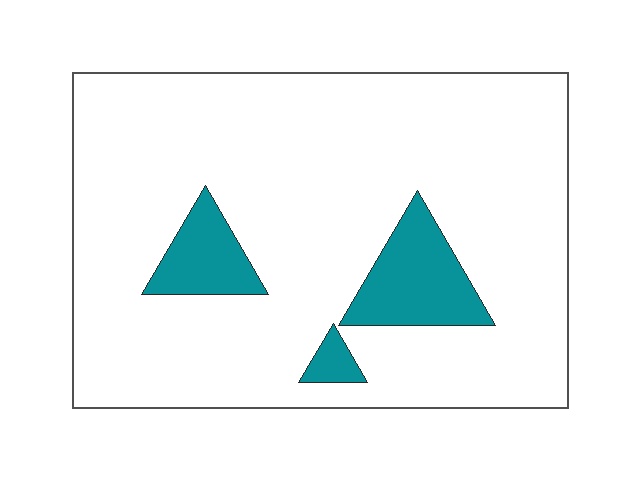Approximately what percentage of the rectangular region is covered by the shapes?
Approximately 10%.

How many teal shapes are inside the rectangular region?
3.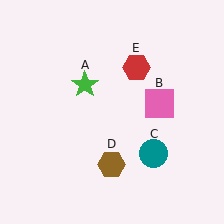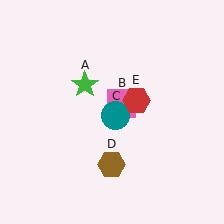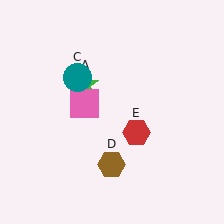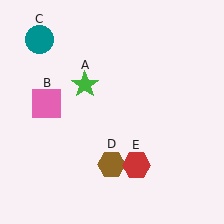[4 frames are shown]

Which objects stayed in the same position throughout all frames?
Green star (object A) and brown hexagon (object D) remained stationary.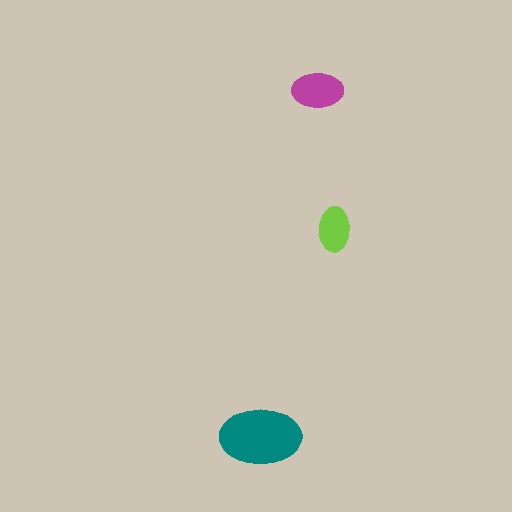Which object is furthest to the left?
The teal ellipse is leftmost.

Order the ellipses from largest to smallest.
the teal one, the magenta one, the lime one.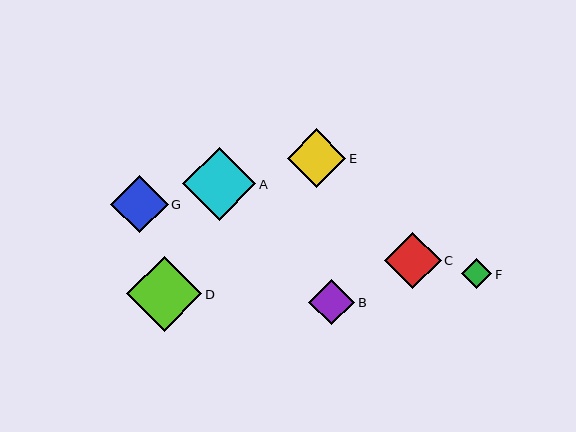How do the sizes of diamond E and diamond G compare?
Diamond E and diamond G are approximately the same size.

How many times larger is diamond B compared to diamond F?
Diamond B is approximately 1.5 times the size of diamond F.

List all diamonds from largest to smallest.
From largest to smallest: D, A, E, G, C, B, F.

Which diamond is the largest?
Diamond D is the largest with a size of approximately 75 pixels.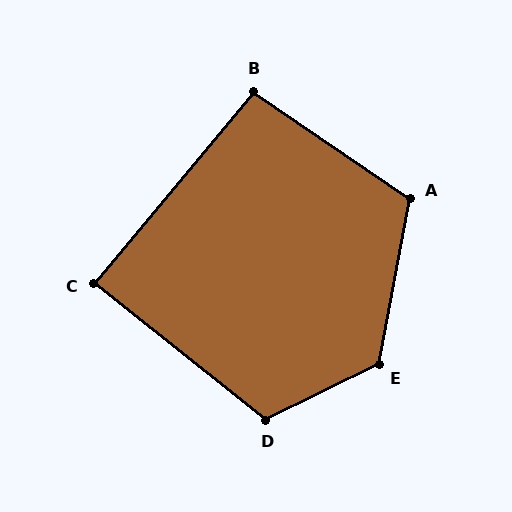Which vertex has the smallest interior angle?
C, at approximately 89 degrees.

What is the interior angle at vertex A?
Approximately 114 degrees (obtuse).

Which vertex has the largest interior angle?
E, at approximately 126 degrees.